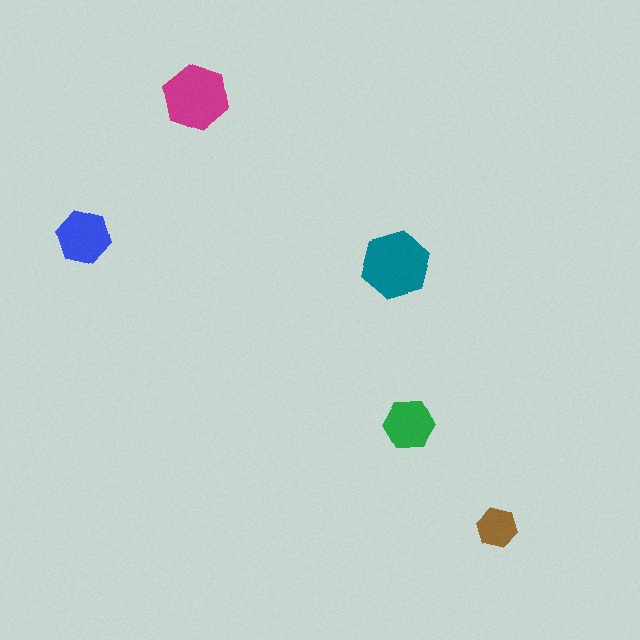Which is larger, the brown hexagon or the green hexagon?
The green one.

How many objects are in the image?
There are 5 objects in the image.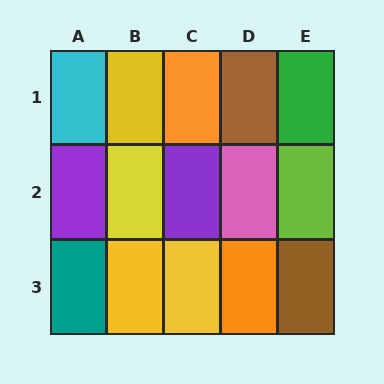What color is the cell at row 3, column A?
Teal.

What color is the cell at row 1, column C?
Orange.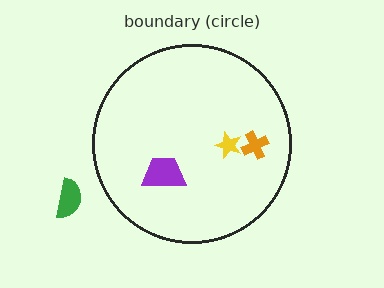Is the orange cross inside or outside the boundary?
Inside.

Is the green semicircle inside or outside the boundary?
Outside.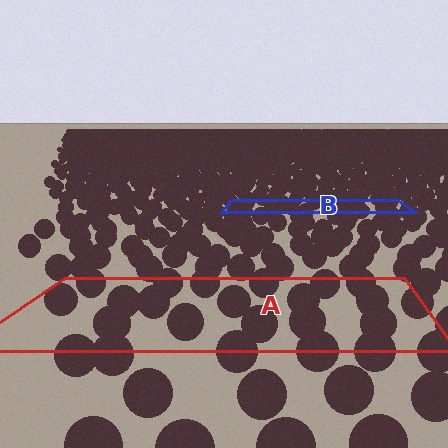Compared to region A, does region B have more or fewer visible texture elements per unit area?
Region B has more texture elements per unit area — they are packed more densely because it is farther away.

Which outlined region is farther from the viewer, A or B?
Region B is farther from the viewer — the texture elements inside it appear smaller and more densely packed.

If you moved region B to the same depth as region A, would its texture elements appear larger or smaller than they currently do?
They would appear larger. At a closer depth, the same texture elements are projected at a bigger on-screen size.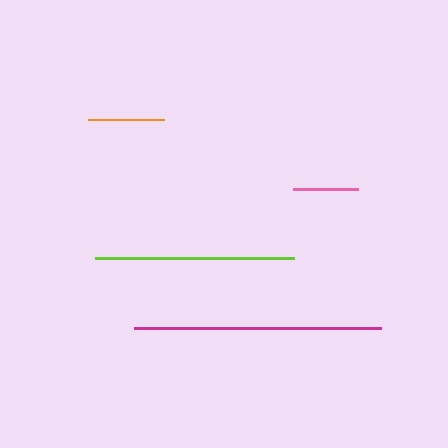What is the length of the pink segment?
The pink segment is approximately 65 pixels long.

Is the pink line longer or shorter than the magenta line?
The magenta line is longer than the pink line.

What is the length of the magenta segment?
The magenta segment is approximately 248 pixels long.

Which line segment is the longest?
The magenta line is the longest at approximately 248 pixels.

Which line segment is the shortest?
The pink line is the shortest at approximately 65 pixels.